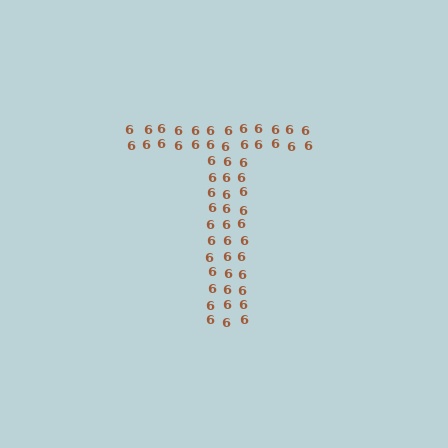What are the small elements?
The small elements are digit 6's.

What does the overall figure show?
The overall figure shows the letter T.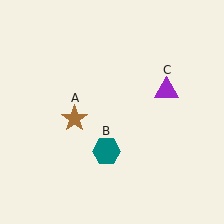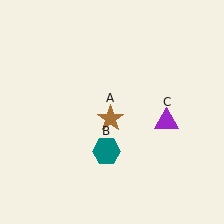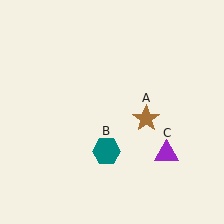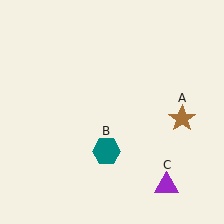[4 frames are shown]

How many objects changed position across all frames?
2 objects changed position: brown star (object A), purple triangle (object C).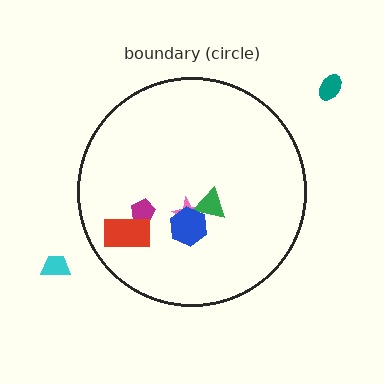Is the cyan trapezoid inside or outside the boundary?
Outside.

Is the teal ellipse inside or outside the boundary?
Outside.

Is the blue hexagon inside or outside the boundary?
Inside.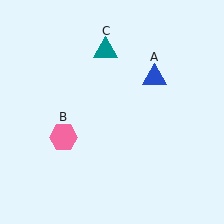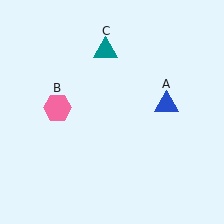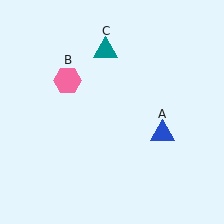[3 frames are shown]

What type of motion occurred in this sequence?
The blue triangle (object A), pink hexagon (object B) rotated clockwise around the center of the scene.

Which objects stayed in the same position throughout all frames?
Teal triangle (object C) remained stationary.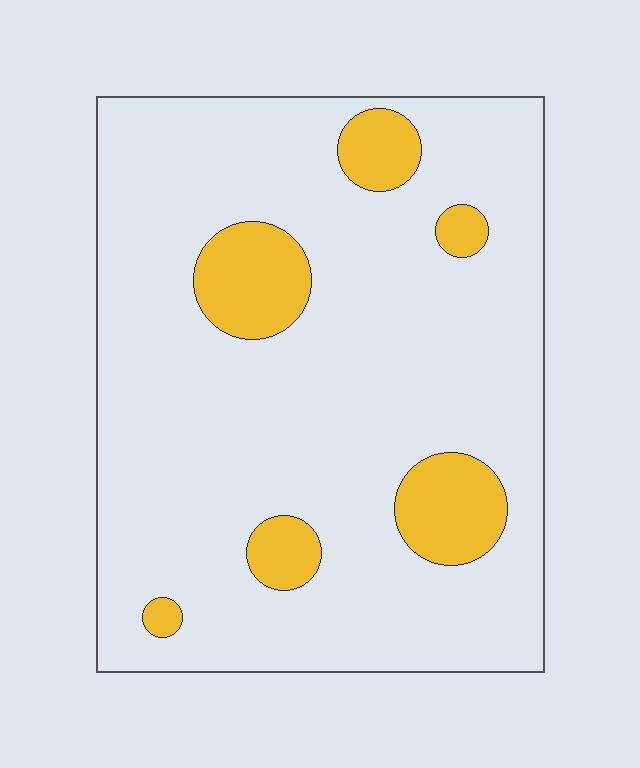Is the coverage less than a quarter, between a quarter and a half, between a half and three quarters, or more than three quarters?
Less than a quarter.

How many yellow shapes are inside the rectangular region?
6.